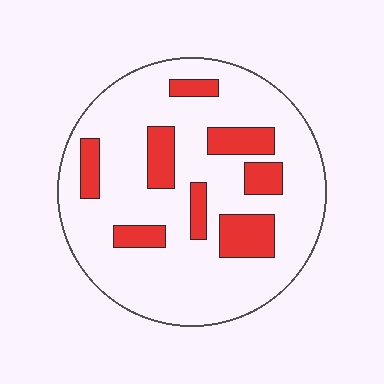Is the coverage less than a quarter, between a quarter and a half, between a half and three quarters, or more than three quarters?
Less than a quarter.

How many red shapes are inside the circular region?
8.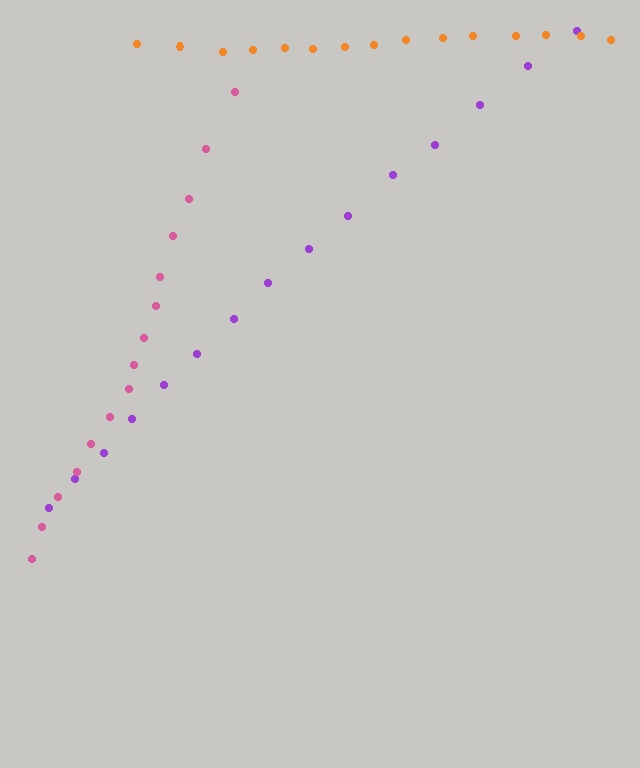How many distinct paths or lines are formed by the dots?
There are 3 distinct paths.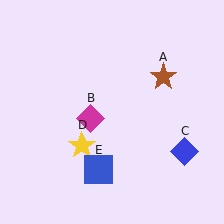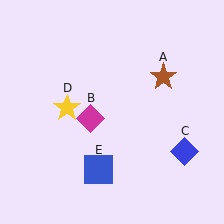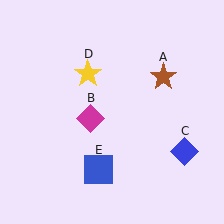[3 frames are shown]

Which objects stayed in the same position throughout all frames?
Brown star (object A) and magenta diamond (object B) and blue diamond (object C) and blue square (object E) remained stationary.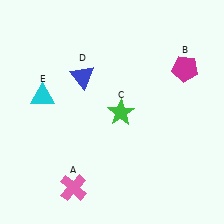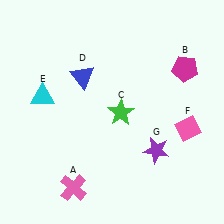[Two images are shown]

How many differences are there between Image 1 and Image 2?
There are 2 differences between the two images.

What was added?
A pink diamond (F), a purple star (G) were added in Image 2.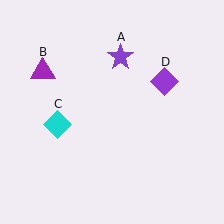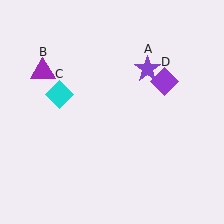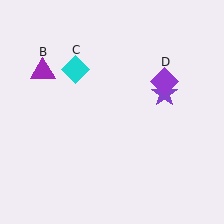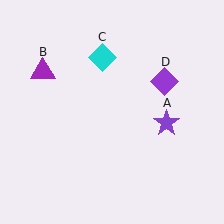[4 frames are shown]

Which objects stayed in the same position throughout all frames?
Purple triangle (object B) and purple diamond (object D) remained stationary.